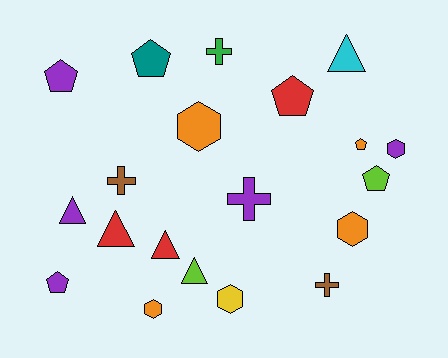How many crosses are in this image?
There are 4 crosses.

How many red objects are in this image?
There are 3 red objects.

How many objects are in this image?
There are 20 objects.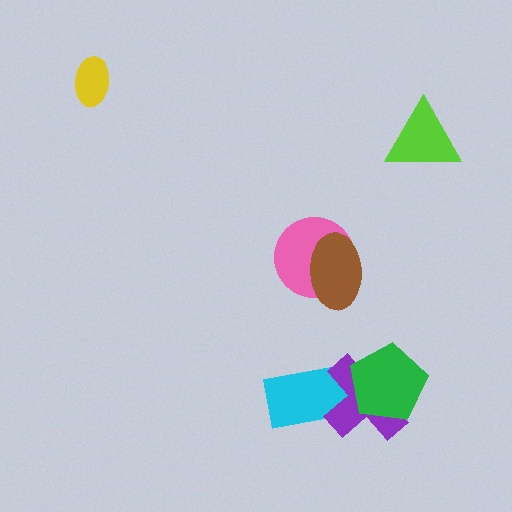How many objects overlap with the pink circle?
1 object overlaps with the pink circle.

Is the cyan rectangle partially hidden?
Yes, it is partially covered by another shape.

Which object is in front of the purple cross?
The green pentagon is in front of the purple cross.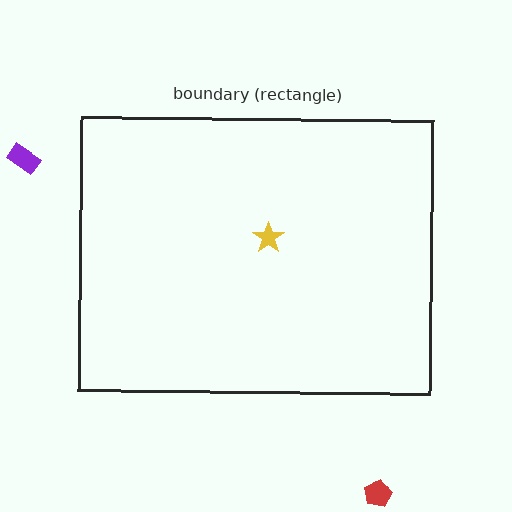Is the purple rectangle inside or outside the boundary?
Outside.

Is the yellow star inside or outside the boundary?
Inside.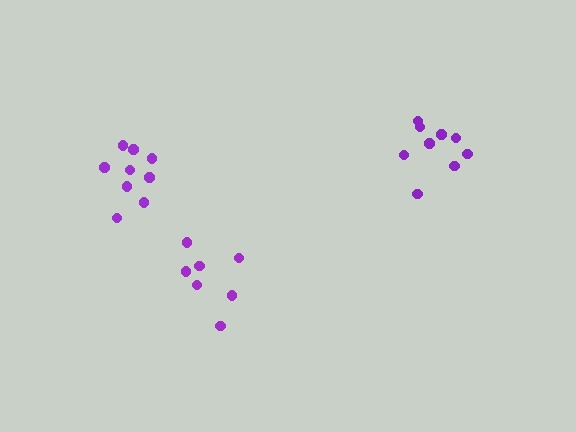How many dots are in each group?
Group 1: 7 dots, Group 2: 9 dots, Group 3: 9 dots (25 total).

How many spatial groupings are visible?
There are 3 spatial groupings.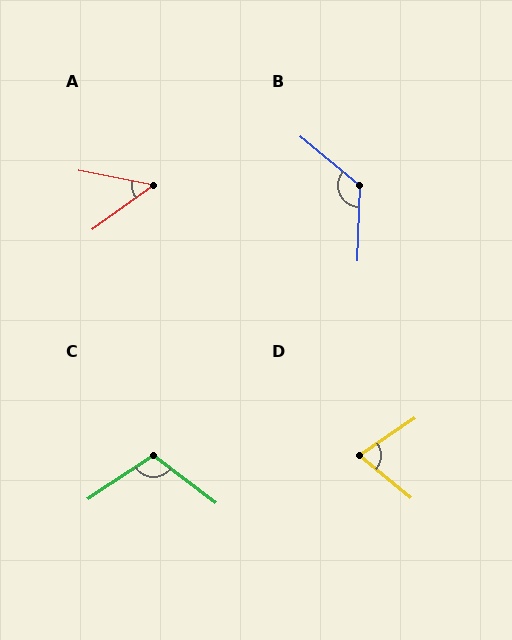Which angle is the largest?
B, at approximately 128 degrees.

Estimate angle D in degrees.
Approximately 74 degrees.